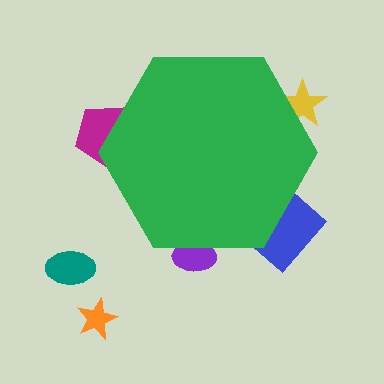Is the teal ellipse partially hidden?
No, the teal ellipse is fully visible.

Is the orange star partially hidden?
No, the orange star is fully visible.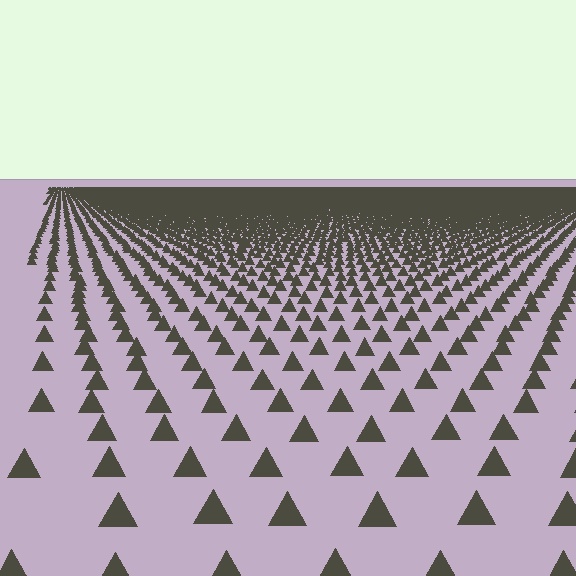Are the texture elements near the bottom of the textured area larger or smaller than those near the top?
Larger. Near the bottom, elements are closer to the viewer and appear at a bigger on-screen size.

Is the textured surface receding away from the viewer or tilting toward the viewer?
The surface is receding away from the viewer. Texture elements get smaller and denser toward the top.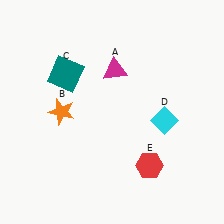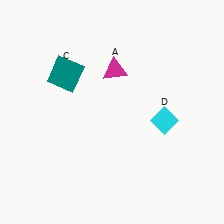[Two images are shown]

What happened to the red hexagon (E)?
The red hexagon (E) was removed in Image 2. It was in the bottom-right area of Image 1.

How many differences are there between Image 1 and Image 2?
There are 2 differences between the two images.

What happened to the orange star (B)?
The orange star (B) was removed in Image 2. It was in the top-left area of Image 1.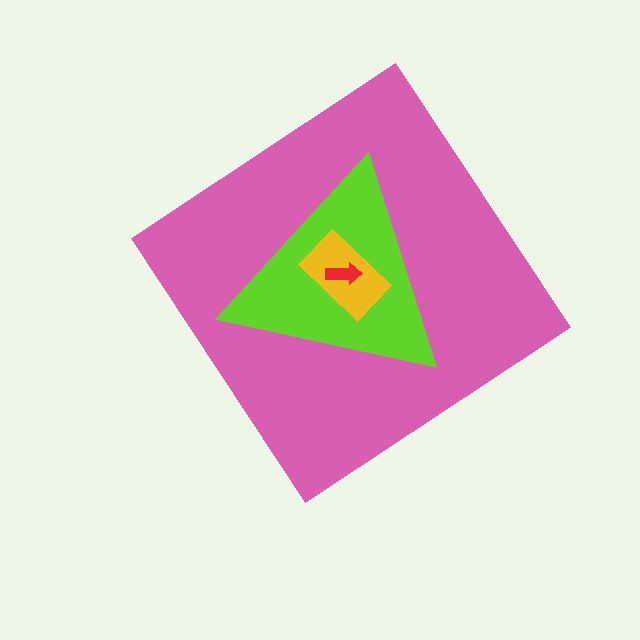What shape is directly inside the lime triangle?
The yellow rectangle.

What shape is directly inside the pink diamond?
The lime triangle.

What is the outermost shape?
The pink diamond.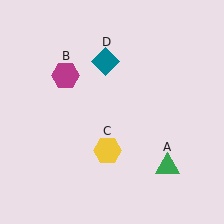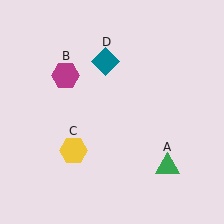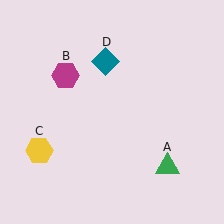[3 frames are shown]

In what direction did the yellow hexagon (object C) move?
The yellow hexagon (object C) moved left.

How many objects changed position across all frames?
1 object changed position: yellow hexagon (object C).